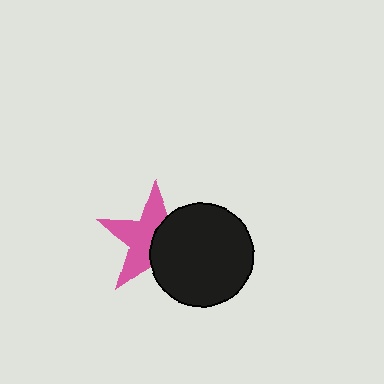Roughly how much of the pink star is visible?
About half of it is visible (roughly 55%).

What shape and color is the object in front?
The object in front is a black circle.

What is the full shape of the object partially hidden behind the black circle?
The partially hidden object is a pink star.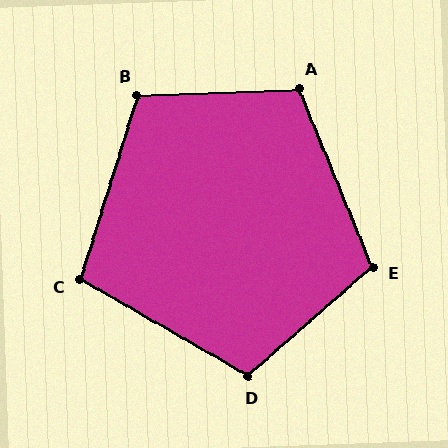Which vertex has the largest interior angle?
A, at approximately 110 degrees.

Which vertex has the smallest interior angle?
C, at approximately 103 degrees.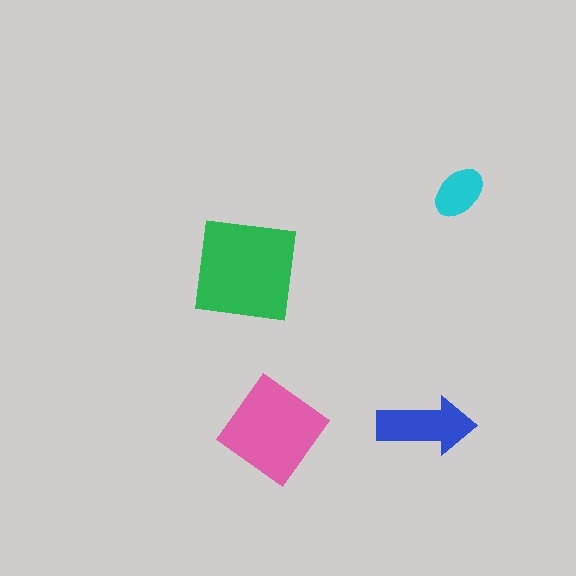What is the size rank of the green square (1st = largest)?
1st.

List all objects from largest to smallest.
The green square, the pink diamond, the blue arrow, the cyan ellipse.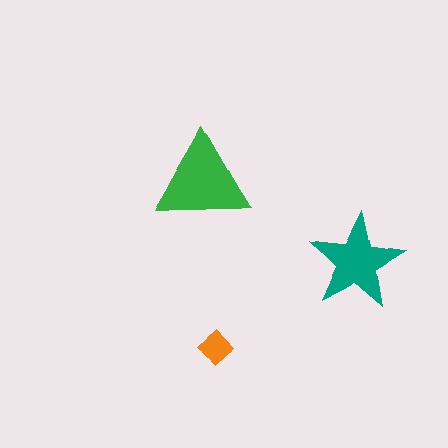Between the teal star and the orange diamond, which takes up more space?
The teal star.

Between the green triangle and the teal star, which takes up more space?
The green triangle.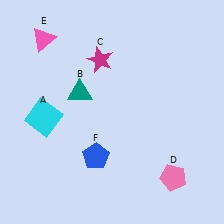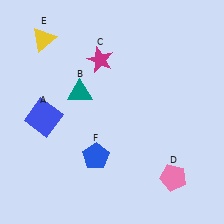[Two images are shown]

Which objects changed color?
A changed from cyan to blue. E changed from pink to yellow.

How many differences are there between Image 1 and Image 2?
There are 2 differences between the two images.